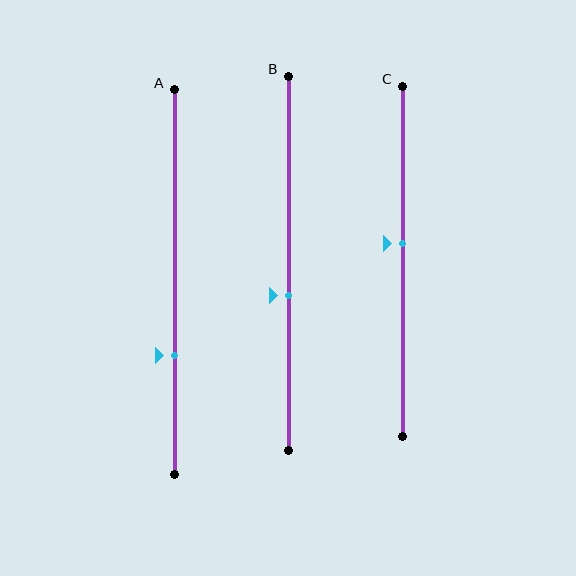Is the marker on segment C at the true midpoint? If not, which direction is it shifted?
No, the marker on segment C is shifted upward by about 5% of the segment length.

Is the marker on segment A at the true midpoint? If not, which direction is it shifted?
No, the marker on segment A is shifted downward by about 19% of the segment length.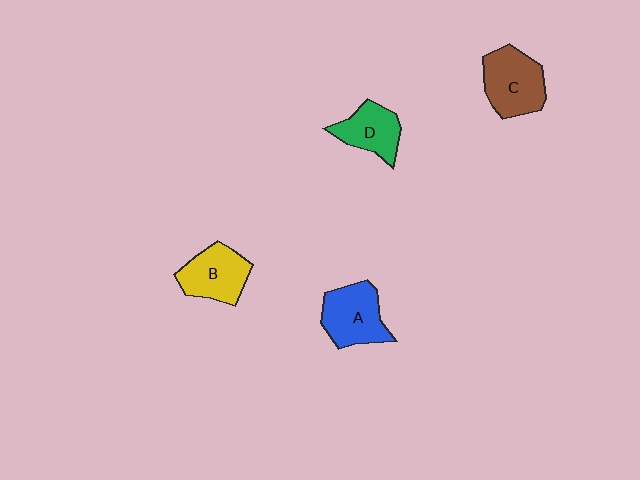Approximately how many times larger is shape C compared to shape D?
Approximately 1.3 times.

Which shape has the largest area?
Shape C (brown).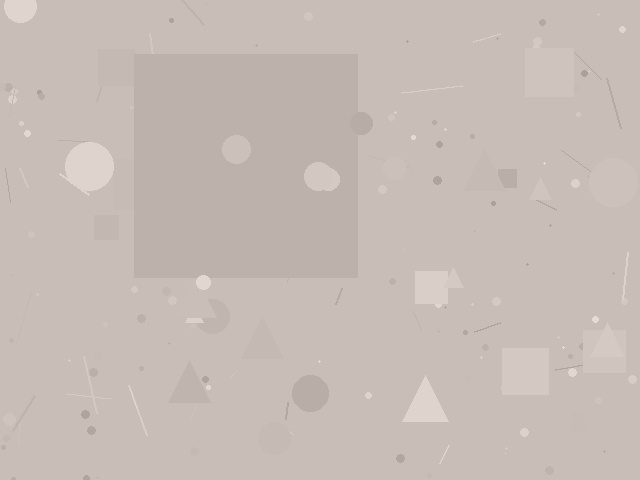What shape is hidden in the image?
A square is hidden in the image.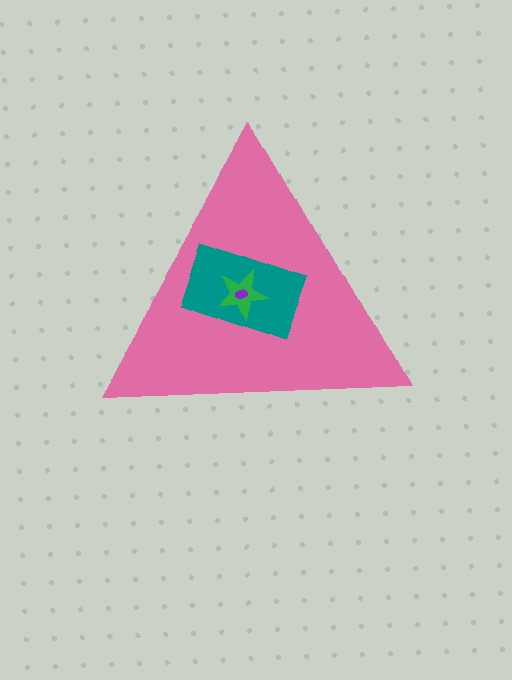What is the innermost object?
The purple ellipse.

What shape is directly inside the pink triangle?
The teal rectangle.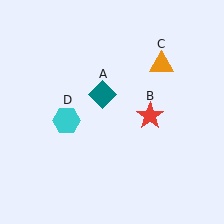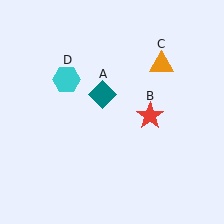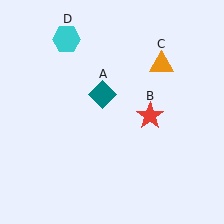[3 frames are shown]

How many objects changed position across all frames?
1 object changed position: cyan hexagon (object D).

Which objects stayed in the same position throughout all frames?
Teal diamond (object A) and red star (object B) and orange triangle (object C) remained stationary.